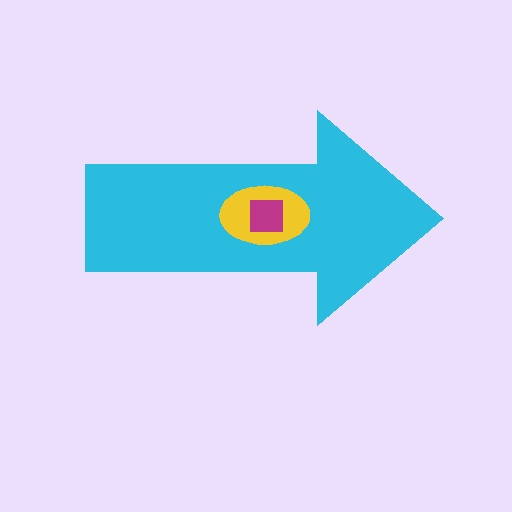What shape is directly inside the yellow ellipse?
The magenta square.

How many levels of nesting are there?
3.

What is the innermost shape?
The magenta square.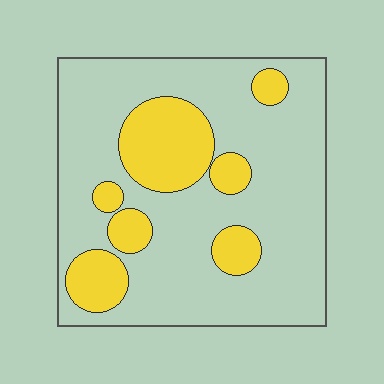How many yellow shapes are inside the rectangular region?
7.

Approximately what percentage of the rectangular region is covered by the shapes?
Approximately 25%.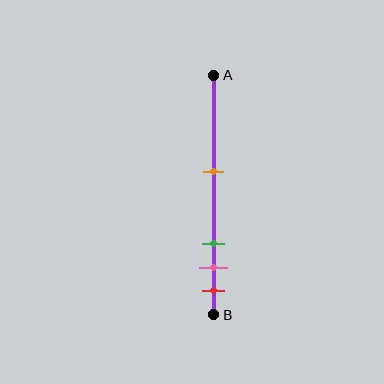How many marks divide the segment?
There are 4 marks dividing the segment.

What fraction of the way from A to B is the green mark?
The green mark is approximately 70% (0.7) of the way from A to B.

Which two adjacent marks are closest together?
The pink and red marks are the closest adjacent pair.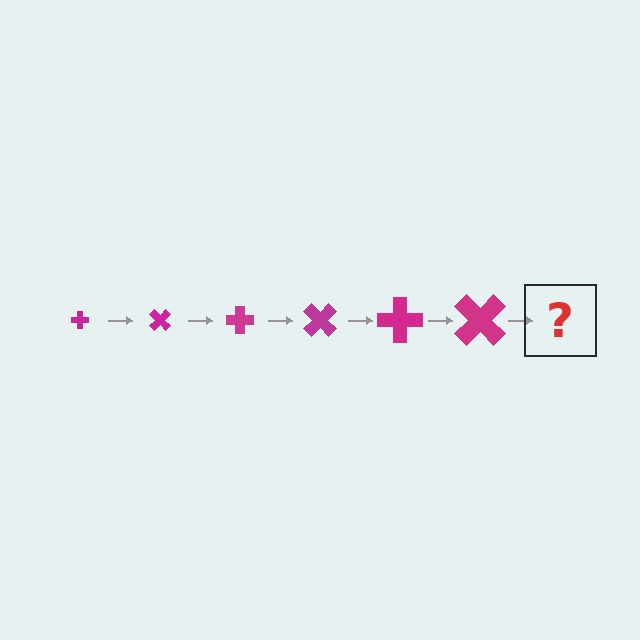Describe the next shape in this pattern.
It should be a cross, larger than the previous one and rotated 270 degrees from the start.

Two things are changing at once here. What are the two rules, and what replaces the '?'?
The two rules are that the cross grows larger each step and it rotates 45 degrees each step. The '?' should be a cross, larger than the previous one and rotated 270 degrees from the start.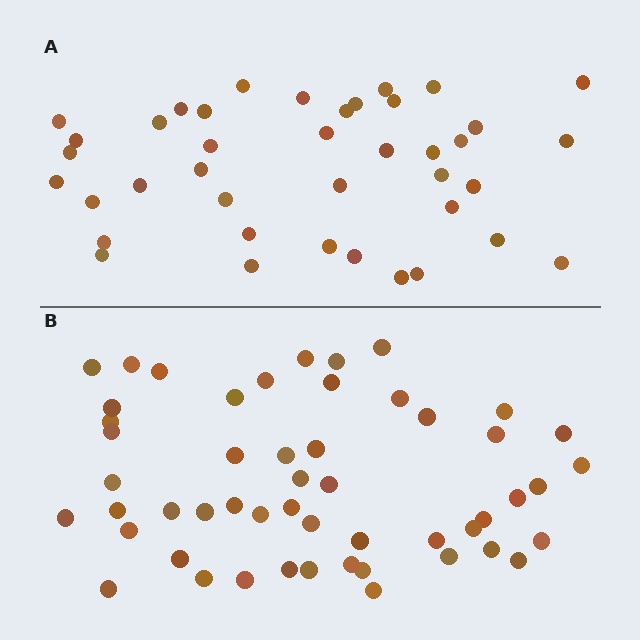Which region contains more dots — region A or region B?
Region B (the bottom region) has more dots.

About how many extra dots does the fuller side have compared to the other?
Region B has roughly 12 or so more dots than region A.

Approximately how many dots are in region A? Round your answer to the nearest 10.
About 40 dots.